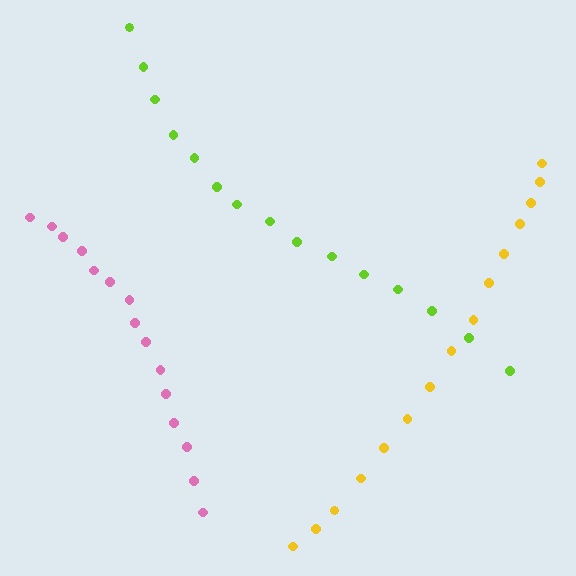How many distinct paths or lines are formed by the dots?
There are 3 distinct paths.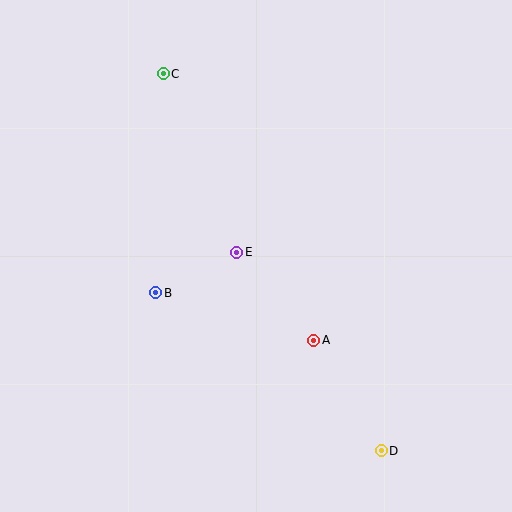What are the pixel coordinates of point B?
Point B is at (156, 293).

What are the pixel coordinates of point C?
Point C is at (163, 74).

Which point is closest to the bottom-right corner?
Point D is closest to the bottom-right corner.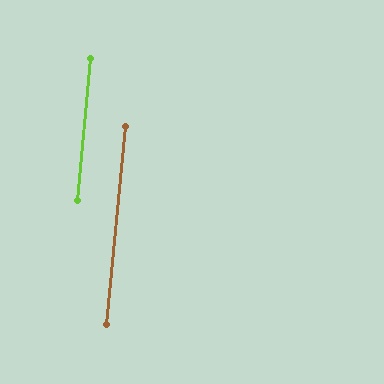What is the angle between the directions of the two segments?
Approximately 0 degrees.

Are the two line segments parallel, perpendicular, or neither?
Parallel — their directions differ by only 0.3°.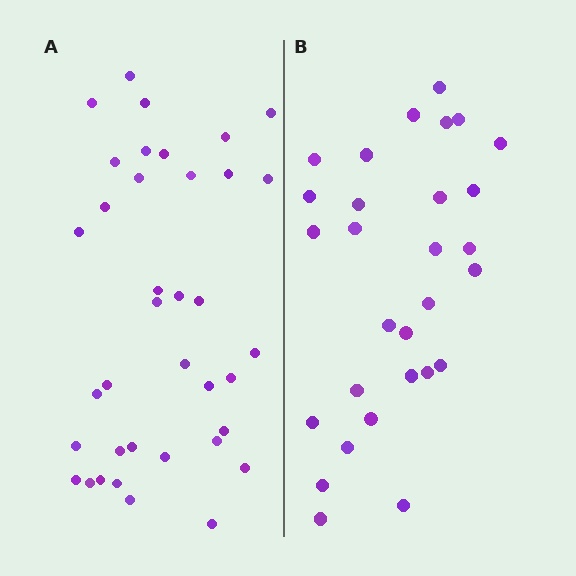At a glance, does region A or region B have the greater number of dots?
Region A (the left region) has more dots.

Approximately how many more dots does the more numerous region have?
Region A has roughly 8 or so more dots than region B.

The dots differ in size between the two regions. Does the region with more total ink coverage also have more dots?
No. Region B has more total ink coverage because its dots are larger, but region A actually contains more individual dots. Total area can be misleading — the number of items is what matters here.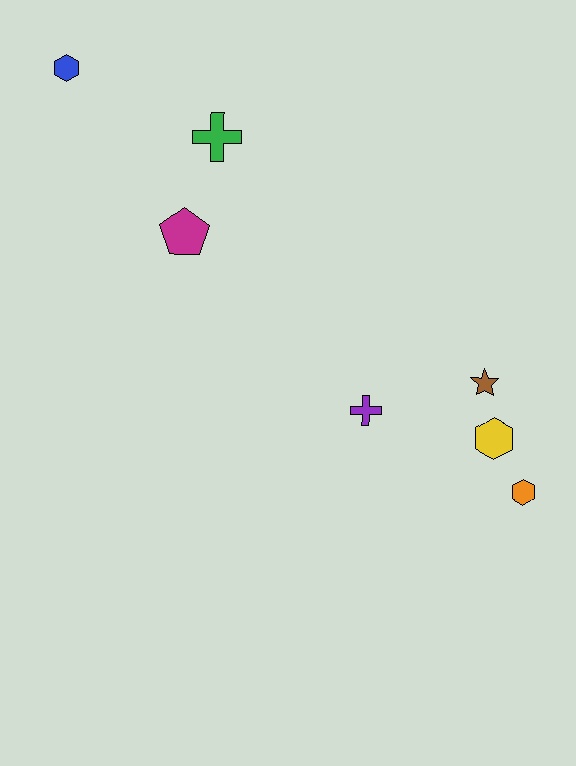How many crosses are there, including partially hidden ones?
There are 2 crosses.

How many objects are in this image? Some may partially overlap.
There are 7 objects.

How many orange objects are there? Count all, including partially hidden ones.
There is 1 orange object.